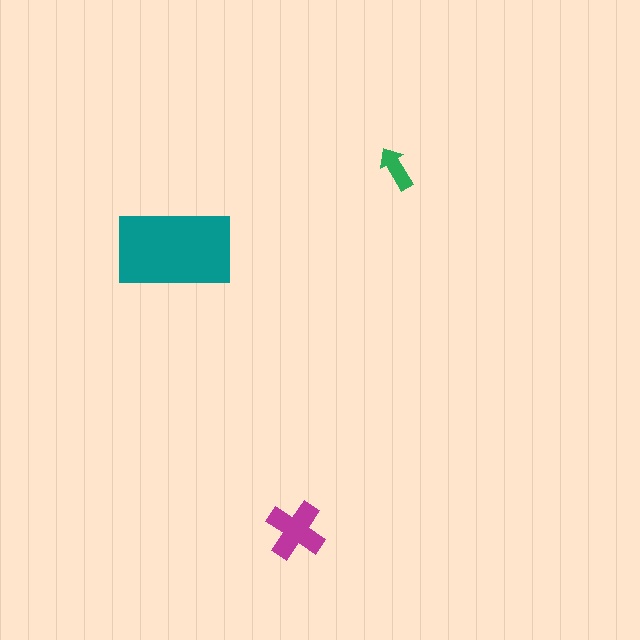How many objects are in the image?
There are 3 objects in the image.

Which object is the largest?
The teal rectangle.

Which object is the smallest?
The green arrow.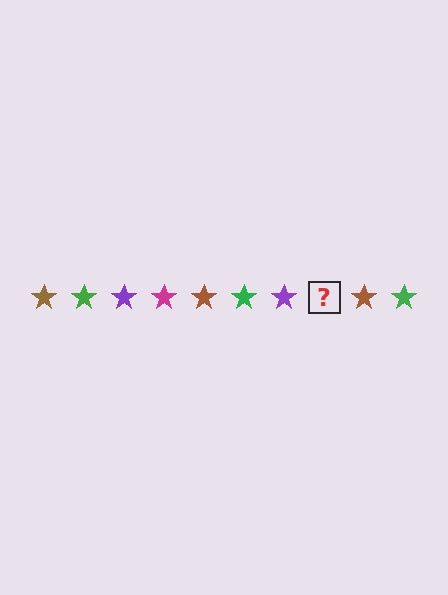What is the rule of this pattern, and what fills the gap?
The rule is that the pattern cycles through brown, green, purple, magenta stars. The gap should be filled with a magenta star.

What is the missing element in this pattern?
The missing element is a magenta star.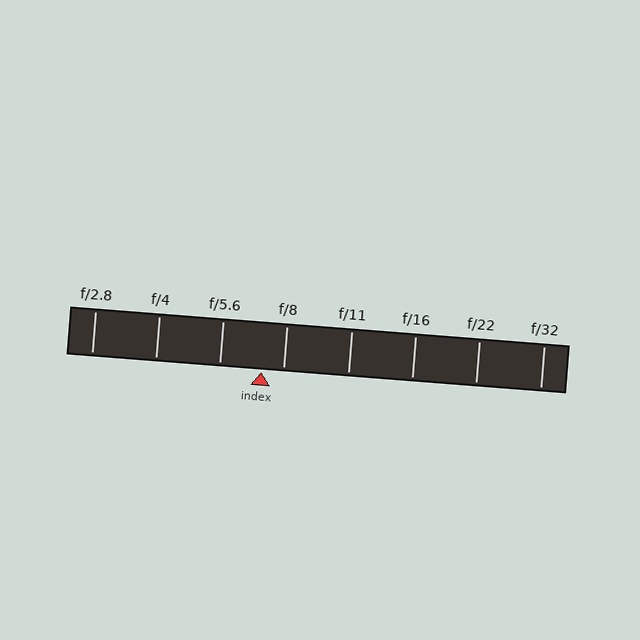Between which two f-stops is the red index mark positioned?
The index mark is between f/5.6 and f/8.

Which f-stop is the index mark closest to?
The index mark is closest to f/8.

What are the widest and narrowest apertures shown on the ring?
The widest aperture shown is f/2.8 and the narrowest is f/32.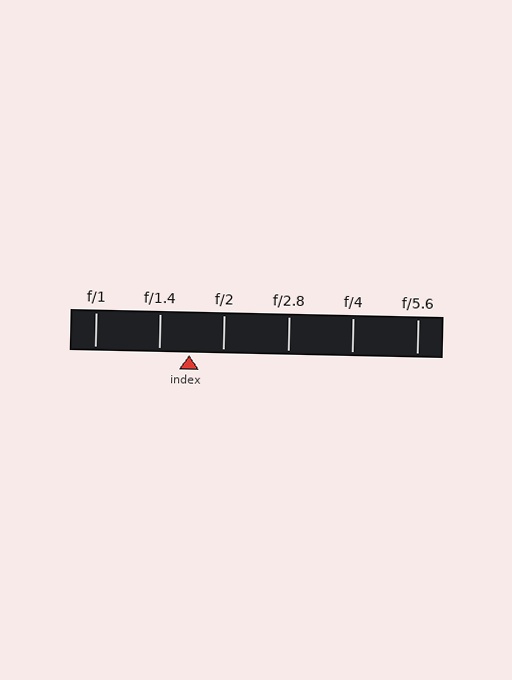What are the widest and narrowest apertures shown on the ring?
The widest aperture shown is f/1 and the narrowest is f/5.6.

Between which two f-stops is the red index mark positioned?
The index mark is between f/1.4 and f/2.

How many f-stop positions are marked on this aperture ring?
There are 6 f-stop positions marked.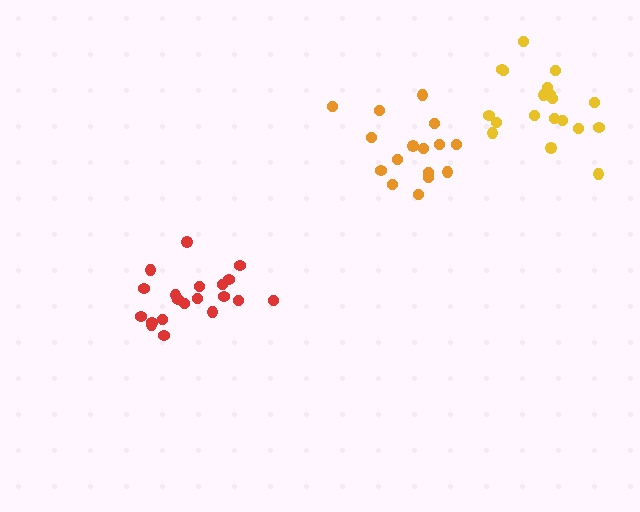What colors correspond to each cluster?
The clusters are colored: yellow, red, orange.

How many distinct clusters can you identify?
There are 3 distinct clusters.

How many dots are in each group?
Group 1: 19 dots, Group 2: 20 dots, Group 3: 16 dots (55 total).